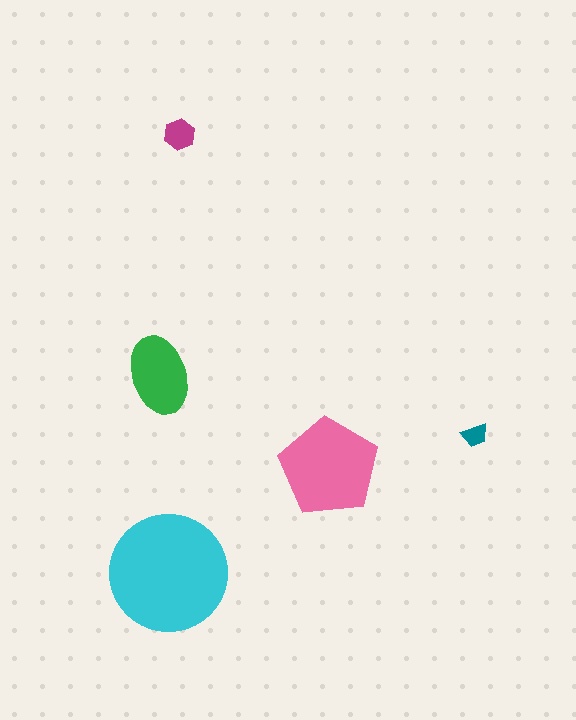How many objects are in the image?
There are 5 objects in the image.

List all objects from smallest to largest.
The teal trapezoid, the magenta hexagon, the green ellipse, the pink pentagon, the cyan circle.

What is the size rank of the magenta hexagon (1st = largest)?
4th.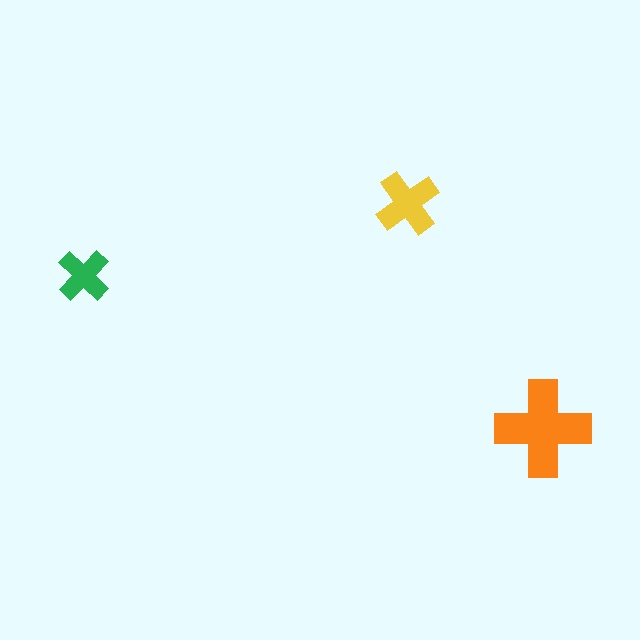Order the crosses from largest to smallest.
the orange one, the yellow one, the green one.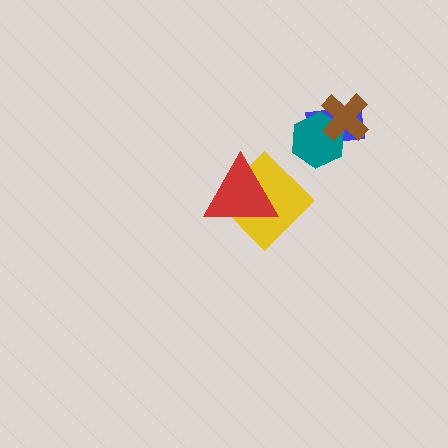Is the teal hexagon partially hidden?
Yes, it is partially covered by another shape.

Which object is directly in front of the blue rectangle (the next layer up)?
The teal hexagon is directly in front of the blue rectangle.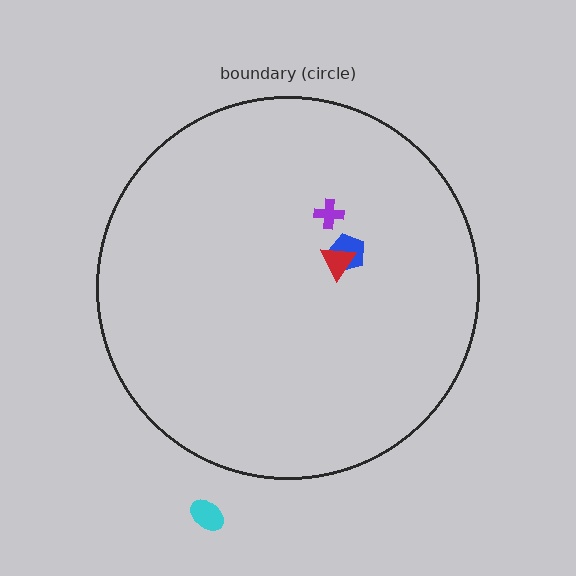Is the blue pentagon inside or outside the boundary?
Inside.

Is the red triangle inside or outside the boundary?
Inside.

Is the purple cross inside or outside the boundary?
Inside.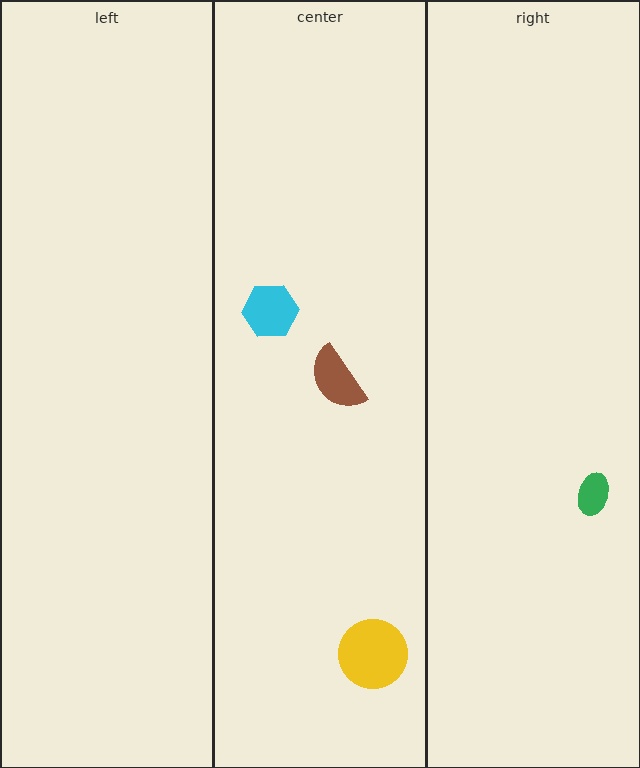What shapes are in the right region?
The green ellipse.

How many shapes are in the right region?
1.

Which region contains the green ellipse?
The right region.